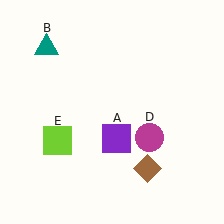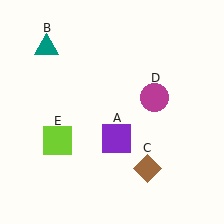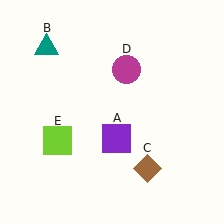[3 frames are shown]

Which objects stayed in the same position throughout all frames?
Purple square (object A) and teal triangle (object B) and brown diamond (object C) and lime square (object E) remained stationary.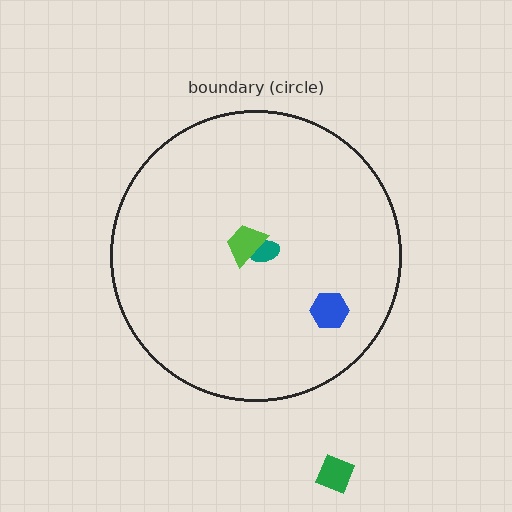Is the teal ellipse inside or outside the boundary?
Inside.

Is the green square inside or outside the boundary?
Outside.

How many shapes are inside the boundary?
3 inside, 1 outside.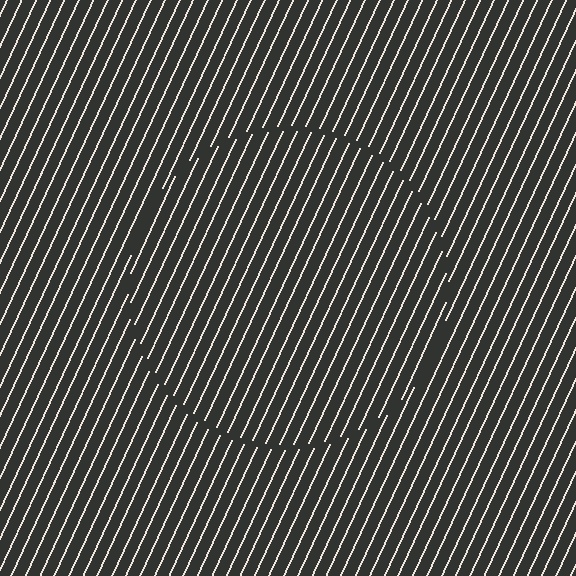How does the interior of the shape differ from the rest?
The interior of the shape contains the same grating, shifted by half a period — the contour is defined by the phase discontinuity where line-ends from the inner and outer gratings abut.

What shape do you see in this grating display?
An illusory circle. The interior of the shape contains the same grating, shifted by half a period — the contour is defined by the phase discontinuity where line-ends from the inner and outer gratings abut.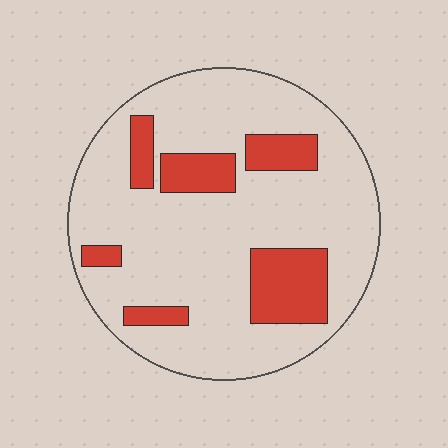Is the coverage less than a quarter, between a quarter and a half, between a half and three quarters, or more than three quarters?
Less than a quarter.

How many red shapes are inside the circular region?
6.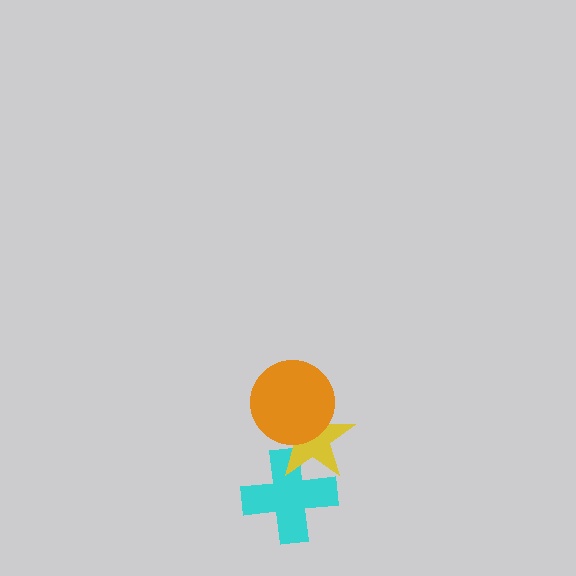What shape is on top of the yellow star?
The orange circle is on top of the yellow star.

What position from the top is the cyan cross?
The cyan cross is 3rd from the top.